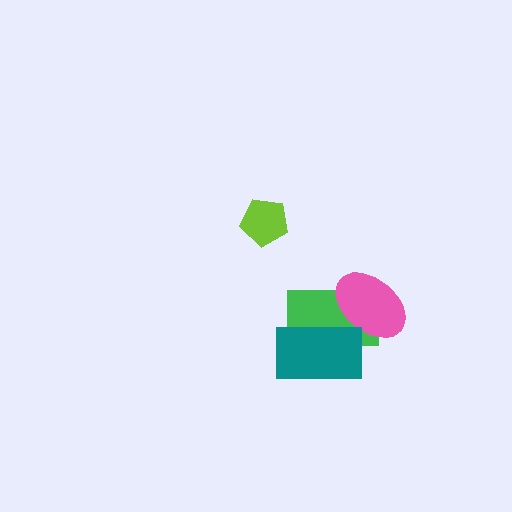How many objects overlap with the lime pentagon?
0 objects overlap with the lime pentagon.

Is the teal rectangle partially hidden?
No, no other shape covers it.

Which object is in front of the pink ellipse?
The teal rectangle is in front of the pink ellipse.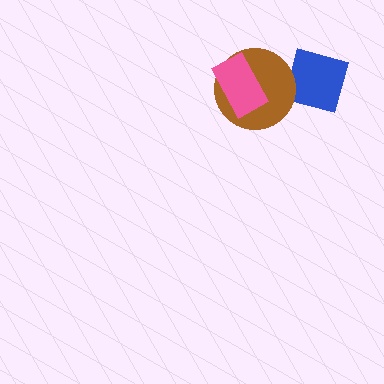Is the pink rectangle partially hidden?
No, no other shape covers it.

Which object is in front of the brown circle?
The pink rectangle is in front of the brown circle.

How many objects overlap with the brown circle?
1 object overlaps with the brown circle.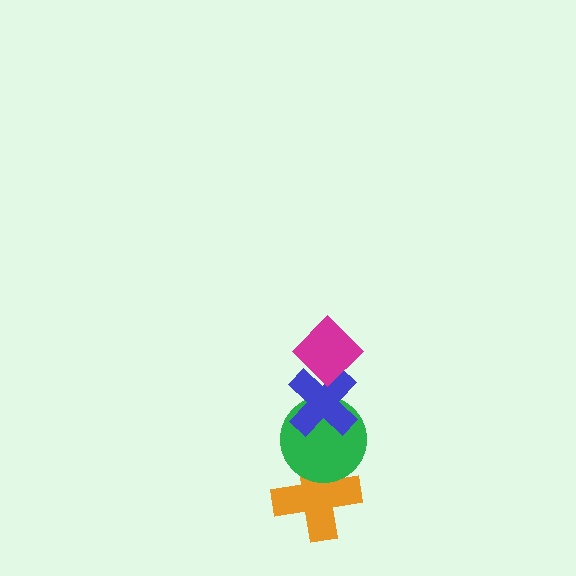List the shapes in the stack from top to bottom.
From top to bottom: the magenta diamond, the blue cross, the green circle, the orange cross.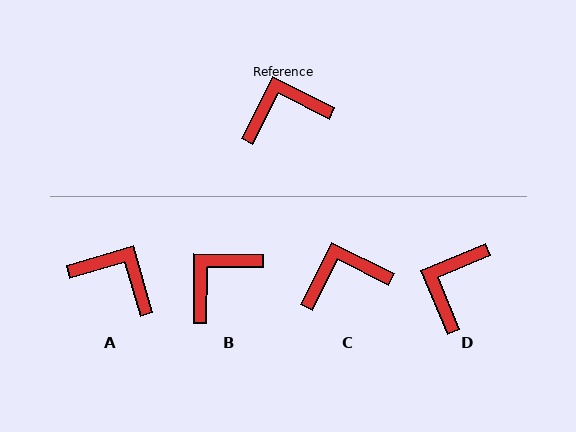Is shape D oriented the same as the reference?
No, it is off by about 49 degrees.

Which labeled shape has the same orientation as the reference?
C.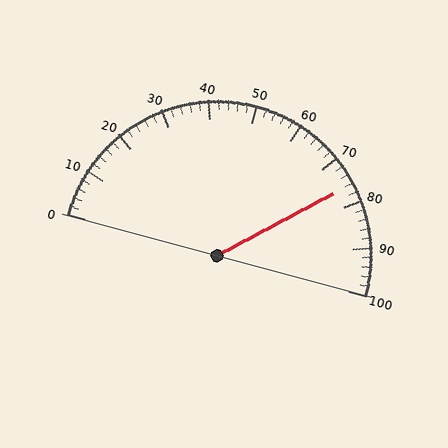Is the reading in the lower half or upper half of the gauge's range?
The reading is in the upper half of the range (0 to 100).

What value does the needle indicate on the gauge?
The needle indicates approximately 76.